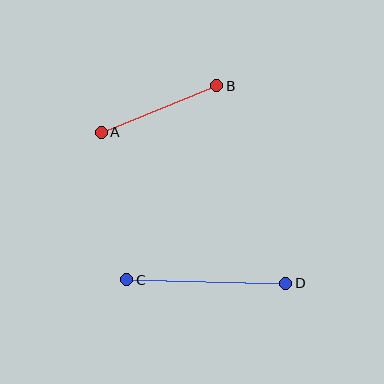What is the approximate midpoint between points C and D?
The midpoint is at approximately (206, 282) pixels.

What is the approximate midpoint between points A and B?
The midpoint is at approximately (159, 109) pixels.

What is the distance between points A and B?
The distance is approximately 124 pixels.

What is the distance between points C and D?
The distance is approximately 159 pixels.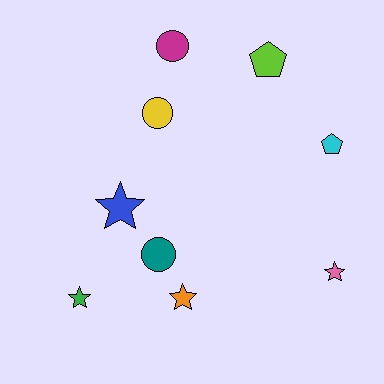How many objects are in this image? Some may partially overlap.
There are 9 objects.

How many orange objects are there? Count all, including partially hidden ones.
There is 1 orange object.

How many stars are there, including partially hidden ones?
There are 4 stars.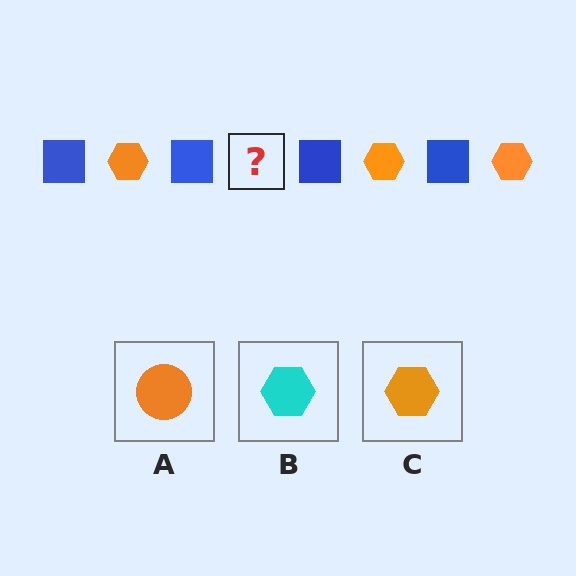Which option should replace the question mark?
Option C.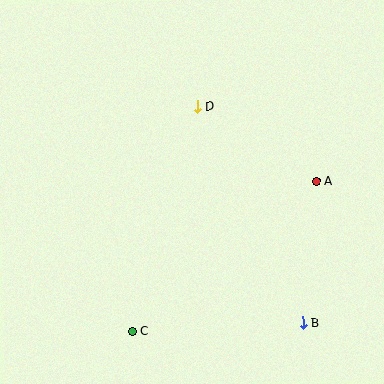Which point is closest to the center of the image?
Point D at (197, 107) is closest to the center.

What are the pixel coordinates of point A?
Point A is at (316, 181).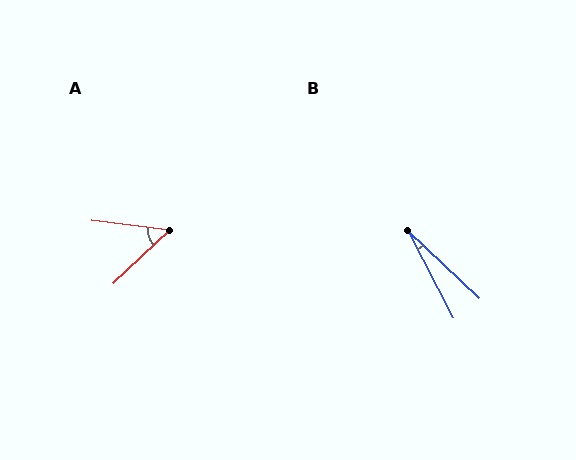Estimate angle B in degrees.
Approximately 19 degrees.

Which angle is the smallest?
B, at approximately 19 degrees.